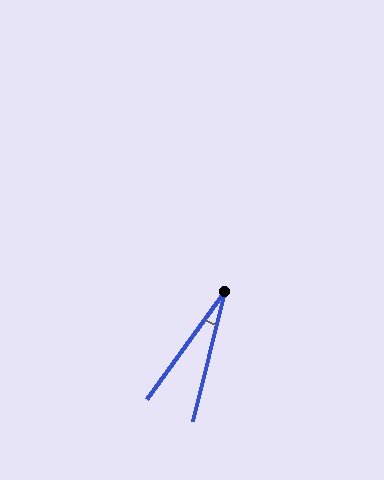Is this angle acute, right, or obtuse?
It is acute.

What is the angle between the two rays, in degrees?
Approximately 22 degrees.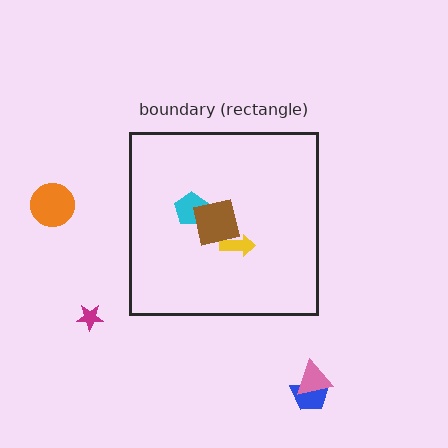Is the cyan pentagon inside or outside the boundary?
Inside.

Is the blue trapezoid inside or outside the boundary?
Outside.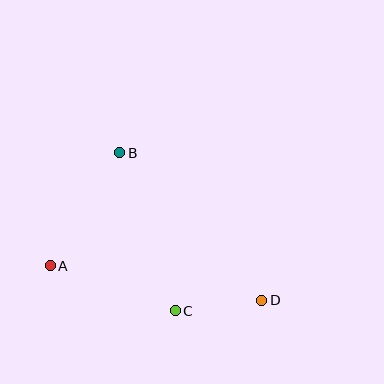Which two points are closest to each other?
Points C and D are closest to each other.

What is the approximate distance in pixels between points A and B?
The distance between A and B is approximately 133 pixels.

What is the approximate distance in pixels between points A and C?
The distance between A and C is approximately 133 pixels.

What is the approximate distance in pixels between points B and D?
The distance between B and D is approximately 205 pixels.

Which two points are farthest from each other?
Points A and D are farthest from each other.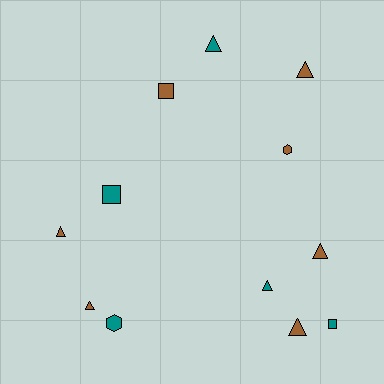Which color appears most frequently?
Brown, with 7 objects.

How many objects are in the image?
There are 12 objects.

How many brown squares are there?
There is 1 brown square.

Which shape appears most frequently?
Triangle, with 7 objects.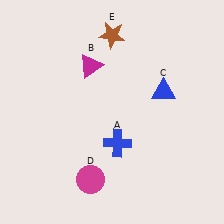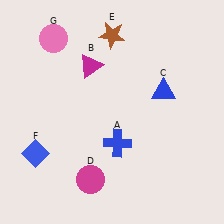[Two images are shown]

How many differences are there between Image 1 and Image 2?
There are 2 differences between the two images.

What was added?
A blue diamond (F), a pink circle (G) were added in Image 2.